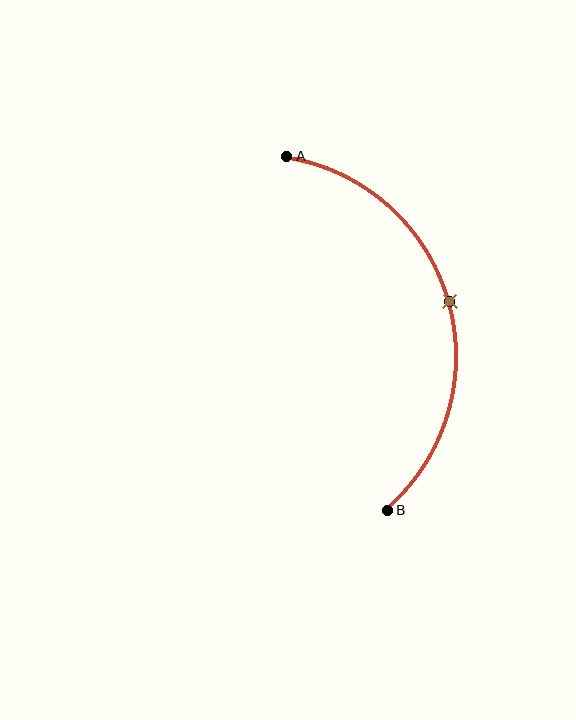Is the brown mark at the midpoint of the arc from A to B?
Yes. The brown mark lies on the arc at equal arc-length from both A and B — it is the arc midpoint.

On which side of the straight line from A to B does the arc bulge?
The arc bulges to the right of the straight line connecting A and B.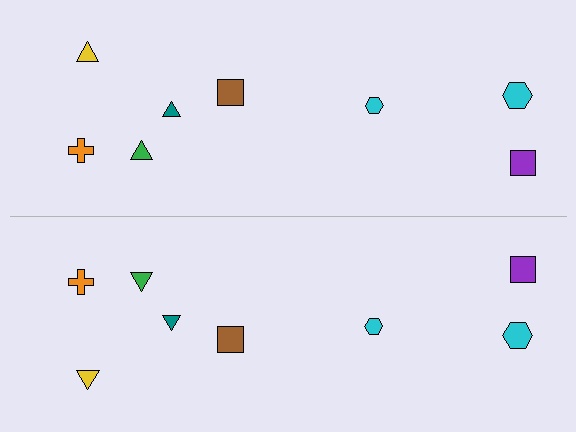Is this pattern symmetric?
Yes, this pattern has bilateral (reflection) symmetry.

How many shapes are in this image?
There are 16 shapes in this image.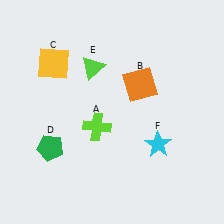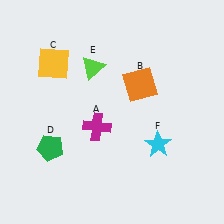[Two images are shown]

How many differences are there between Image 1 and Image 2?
There is 1 difference between the two images.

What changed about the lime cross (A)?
In Image 1, A is lime. In Image 2, it changed to magenta.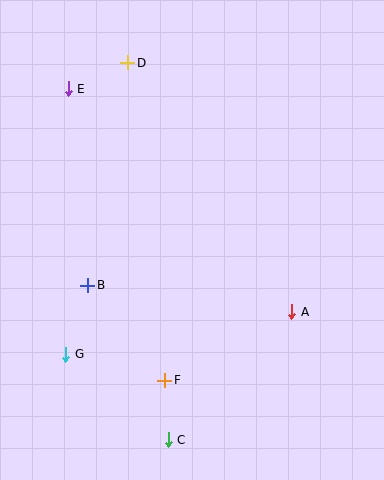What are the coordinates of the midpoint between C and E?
The midpoint between C and E is at (118, 264).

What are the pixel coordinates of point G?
Point G is at (66, 354).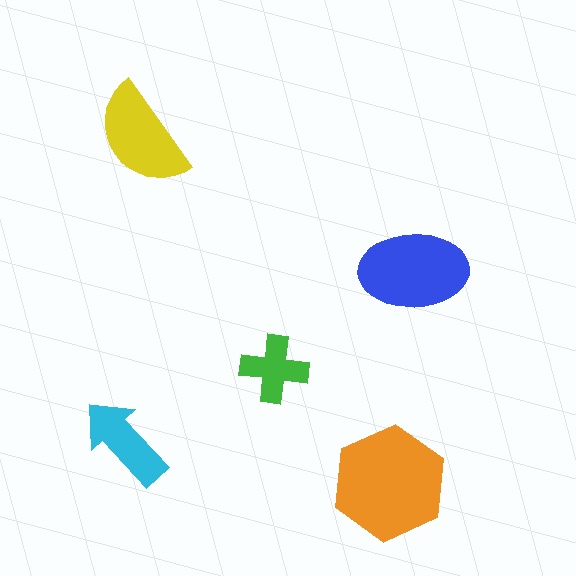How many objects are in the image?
There are 5 objects in the image.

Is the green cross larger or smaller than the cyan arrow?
Smaller.